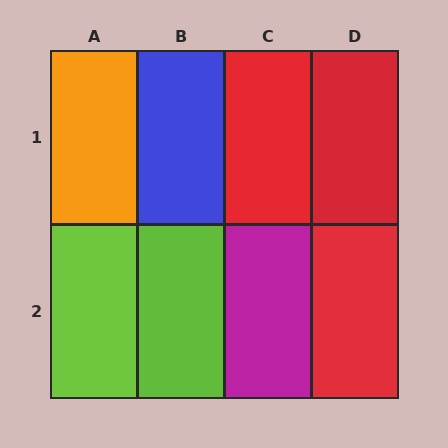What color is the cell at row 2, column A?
Lime.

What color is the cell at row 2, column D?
Red.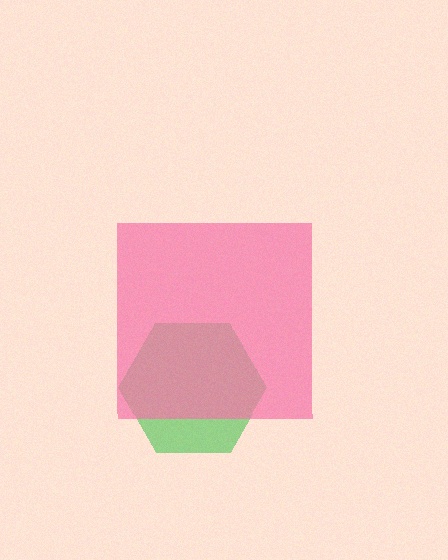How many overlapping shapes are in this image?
There are 2 overlapping shapes in the image.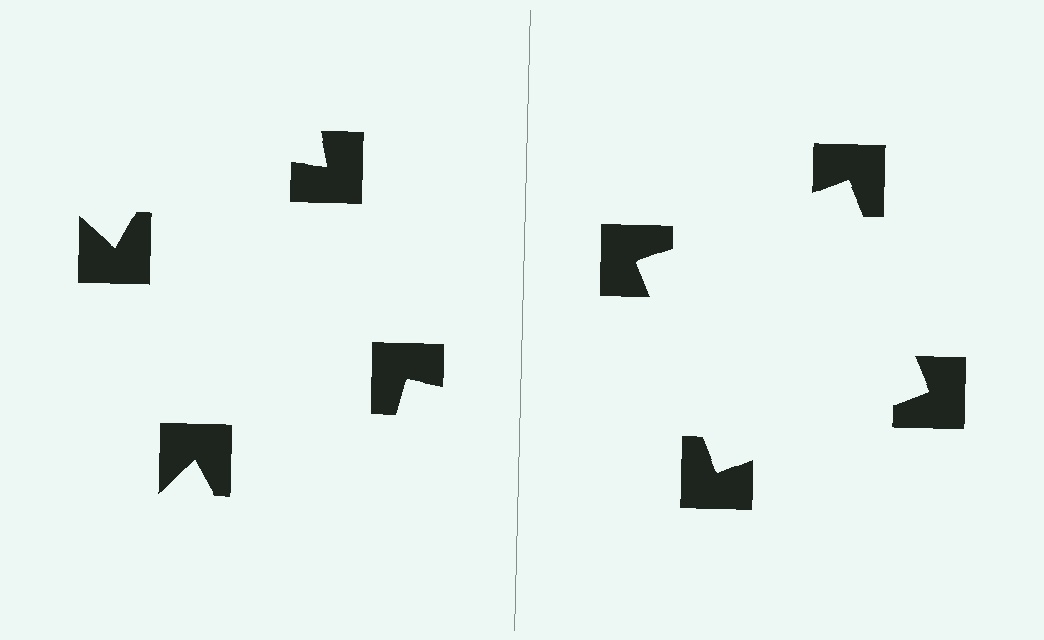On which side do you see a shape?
An illusory square appears on the right side. On the left side the wedge cuts are rotated, so no coherent shape forms.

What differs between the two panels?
The notched squares are positioned identically on both sides; only the wedge orientations differ. On the right they align to a square; on the left they are misaligned.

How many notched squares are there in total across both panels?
8 — 4 on each side.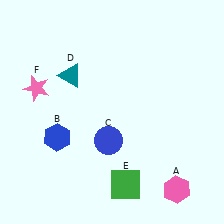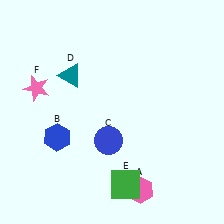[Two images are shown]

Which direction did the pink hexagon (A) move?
The pink hexagon (A) moved left.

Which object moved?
The pink hexagon (A) moved left.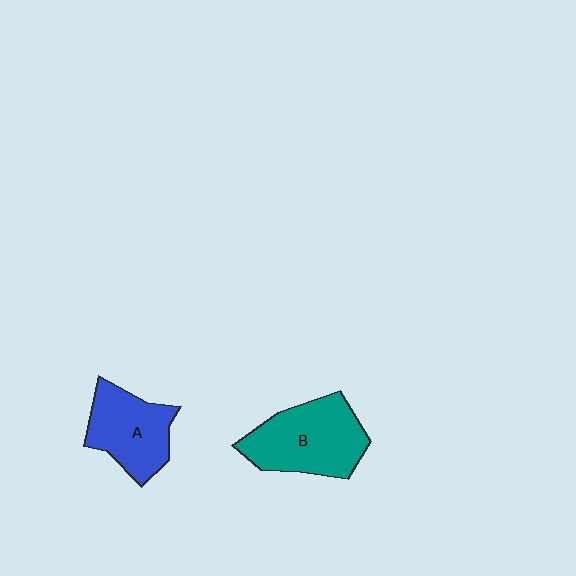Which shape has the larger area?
Shape B (teal).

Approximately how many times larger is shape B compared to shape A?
Approximately 1.3 times.